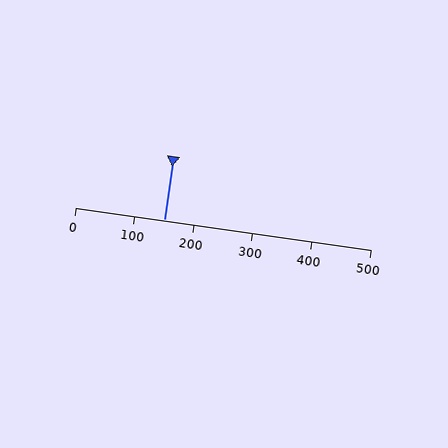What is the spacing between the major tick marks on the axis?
The major ticks are spaced 100 apart.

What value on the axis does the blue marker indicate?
The marker indicates approximately 150.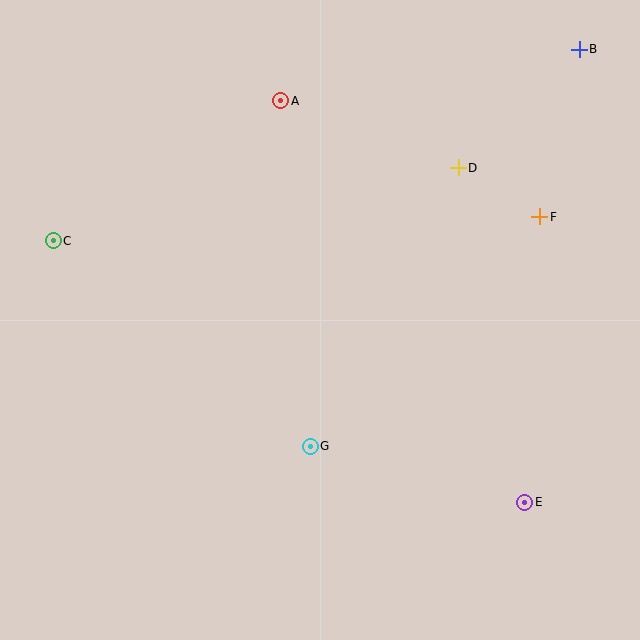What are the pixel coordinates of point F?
Point F is at (540, 217).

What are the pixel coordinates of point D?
Point D is at (458, 168).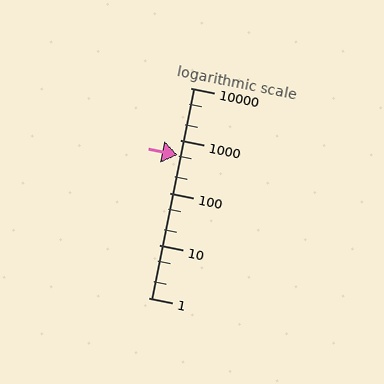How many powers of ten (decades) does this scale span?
The scale spans 4 decades, from 1 to 10000.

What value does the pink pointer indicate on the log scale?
The pointer indicates approximately 530.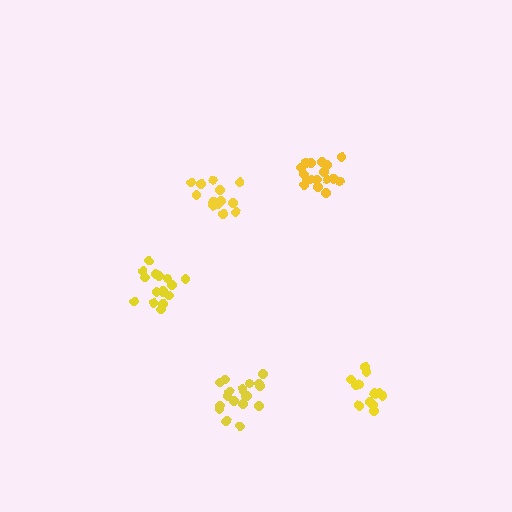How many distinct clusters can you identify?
There are 5 distinct clusters.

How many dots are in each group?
Group 1: 17 dots, Group 2: 15 dots, Group 3: 18 dots, Group 4: 17 dots, Group 5: 13 dots (80 total).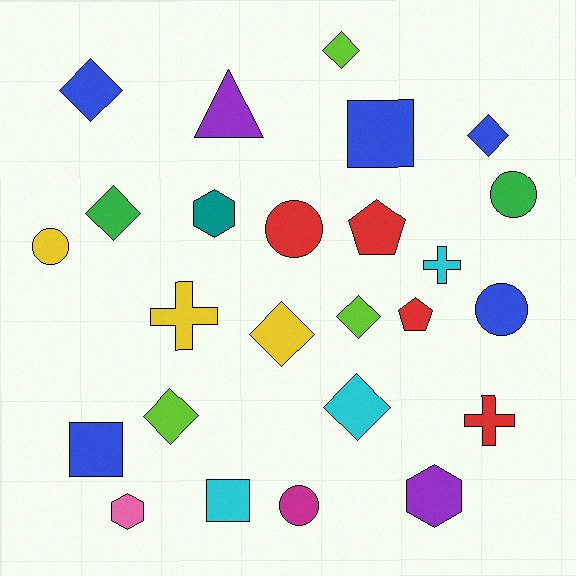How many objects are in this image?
There are 25 objects.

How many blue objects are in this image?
There are 5 blue objects.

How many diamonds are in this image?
There are 8 diamonds.